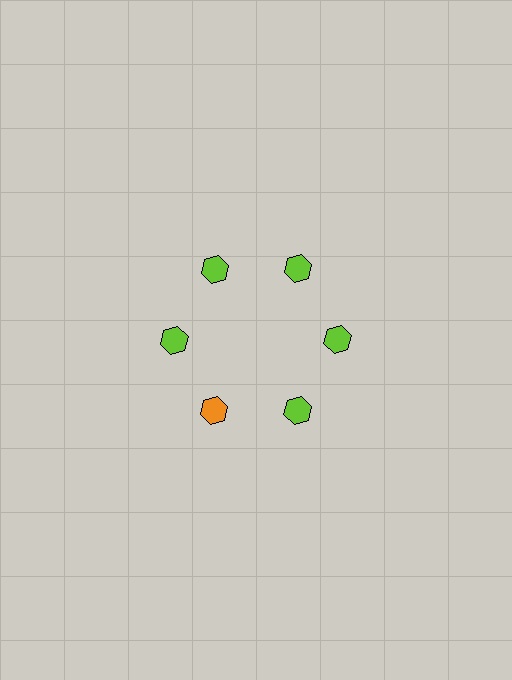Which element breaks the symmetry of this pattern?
The orange hexagon at roughly the 7 o'clock position breaks the symmetry. All other shapes are lime hexagons.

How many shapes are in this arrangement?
There are 6 shapes arranged in a ring pattern.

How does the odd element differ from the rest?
It has a different color: orange instead of lime.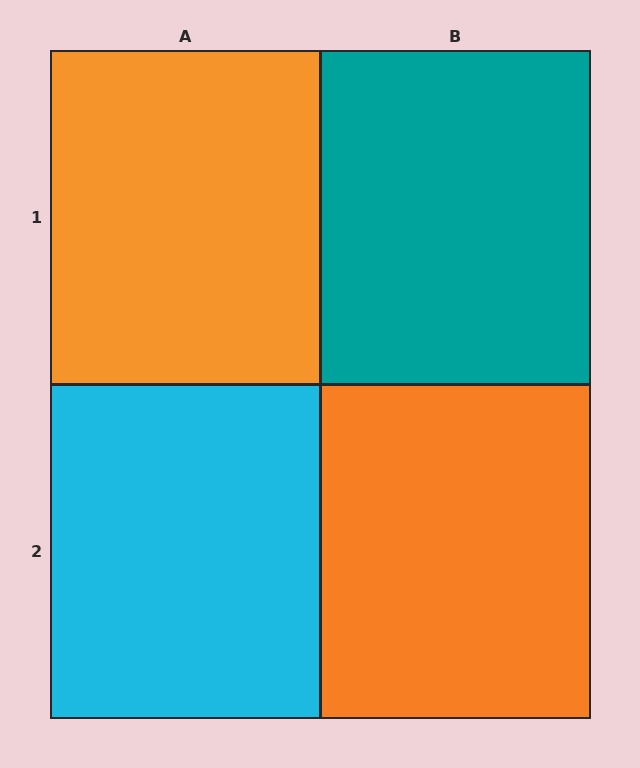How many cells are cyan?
1 cell is cyan.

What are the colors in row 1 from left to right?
Orange, teal.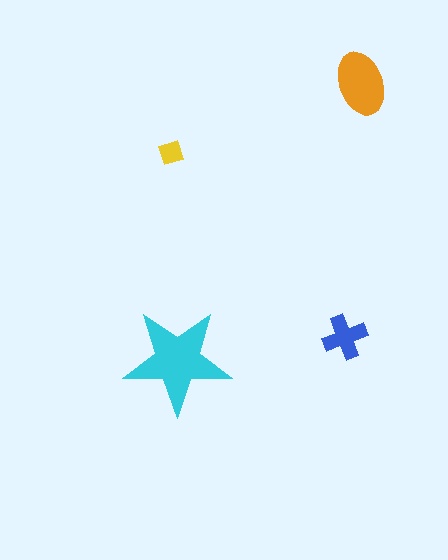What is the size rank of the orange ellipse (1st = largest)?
2nd.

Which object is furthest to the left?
The yellow diamond is leftmost.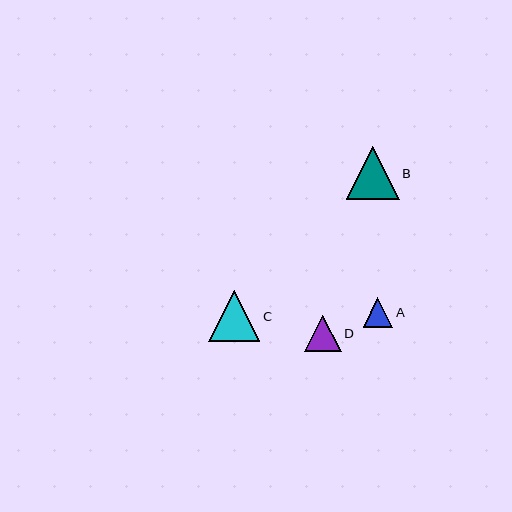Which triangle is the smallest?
Triangle A is the smallest with a size of approximately 30 pixels.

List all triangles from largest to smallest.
From largest to smallest: B, C, D, A.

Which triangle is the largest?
Triangle B is the largest with a size of approximately 53 pixels.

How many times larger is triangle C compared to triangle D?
Triangle C is approximately 1.4 times the size of triangle D.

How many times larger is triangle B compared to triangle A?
Triangle B is approximately 1.8 times the size of triangle A.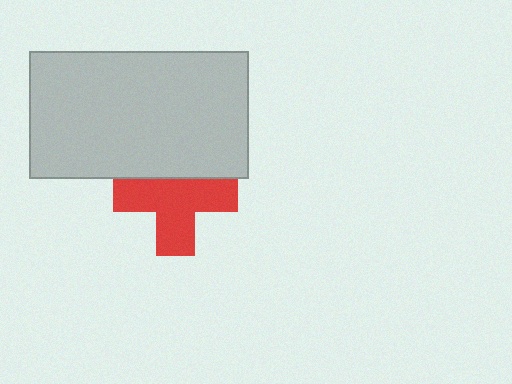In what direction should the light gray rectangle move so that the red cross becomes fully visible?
The light gray rectangle should move up. That is the shortest direction to clear the overlap and leave the red cross fully visible.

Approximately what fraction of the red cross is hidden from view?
Roughly 30% of the red cross is hidden behind the light gray rectangle.